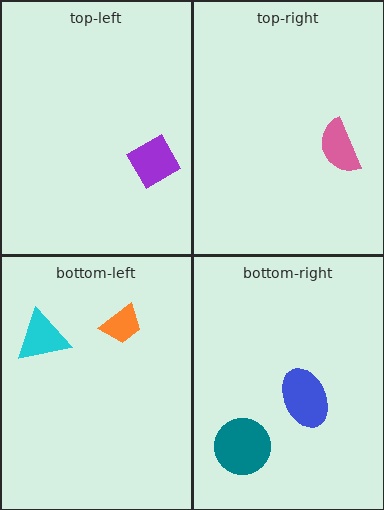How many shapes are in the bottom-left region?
2.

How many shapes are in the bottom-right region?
2.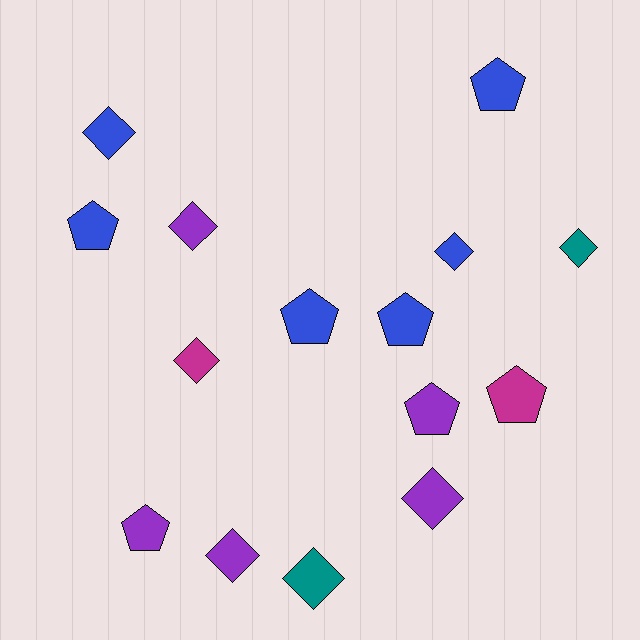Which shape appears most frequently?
Diamond, with 8 objects.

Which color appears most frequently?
Blue, with 6 objects.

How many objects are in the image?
There are 15 objects.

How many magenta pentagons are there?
There is 1 magenta pentagon.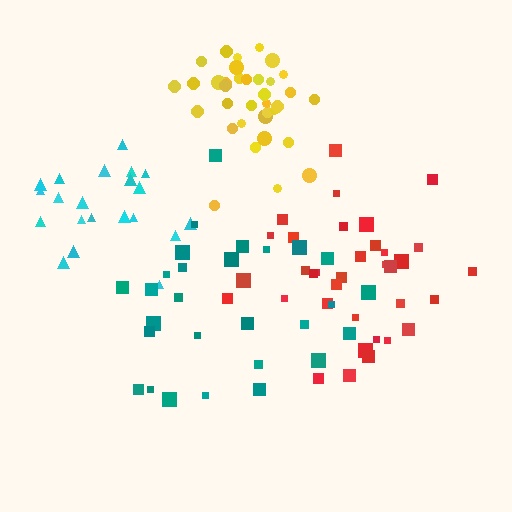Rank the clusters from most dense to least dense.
yellow, red, cyan, teal.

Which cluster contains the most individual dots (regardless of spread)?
Red (35).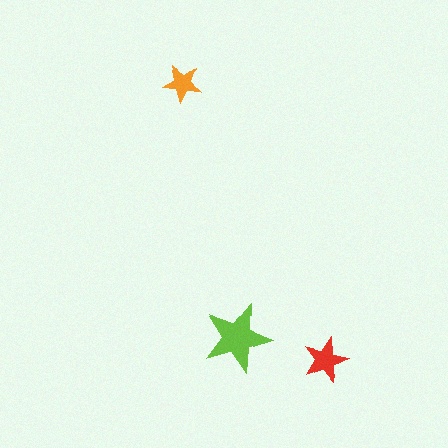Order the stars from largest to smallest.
the lime one, the red one, the orange one.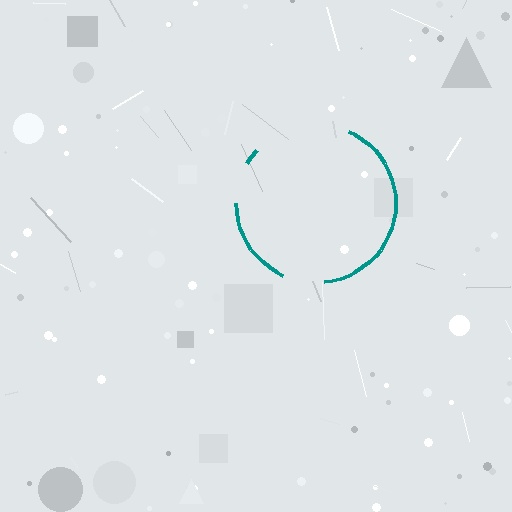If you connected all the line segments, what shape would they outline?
They would outline a circle.